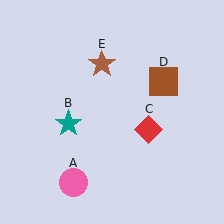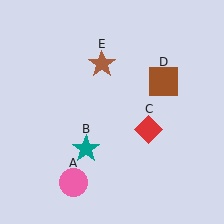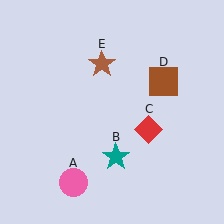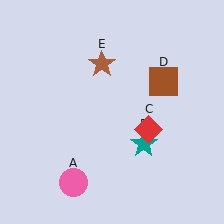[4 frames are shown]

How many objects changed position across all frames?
1 object changed position: teal star (object B).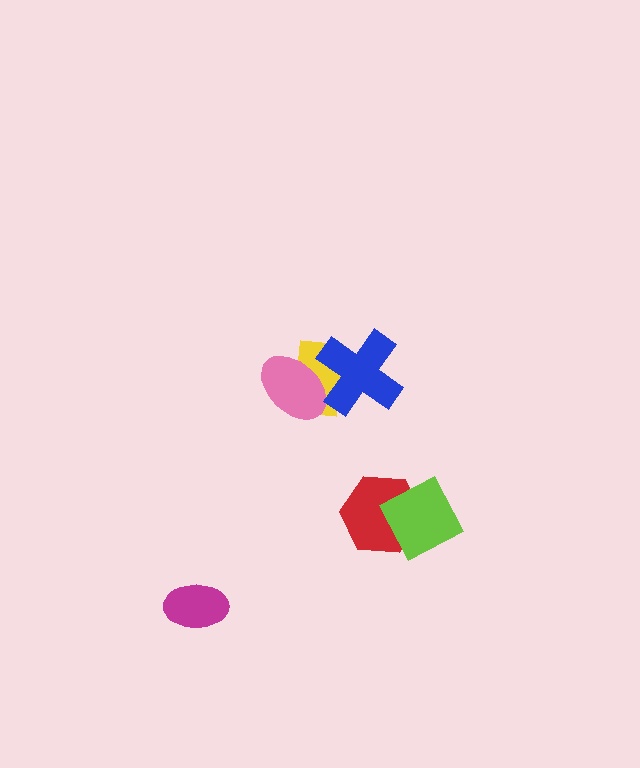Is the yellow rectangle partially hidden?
Yes, it is partially covered by another shape.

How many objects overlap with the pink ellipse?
2 objects overlap with the pink ellipse.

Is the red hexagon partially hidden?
Yes, it is partially covered by another shape.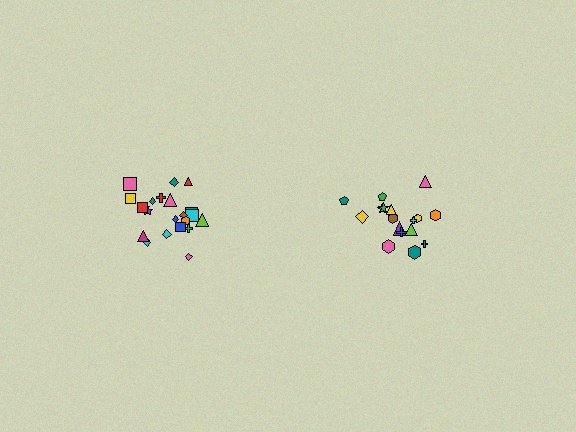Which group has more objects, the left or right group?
The left group.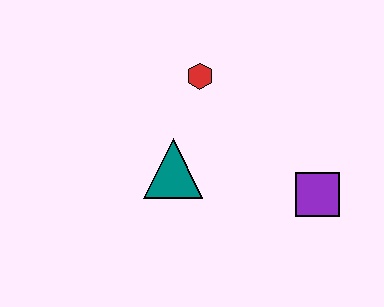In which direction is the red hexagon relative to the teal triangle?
The red hexagon is above the teal triangle.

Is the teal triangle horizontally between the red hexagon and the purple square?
No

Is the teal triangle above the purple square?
Yes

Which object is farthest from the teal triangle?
The purple square is farthest from the teal triangle.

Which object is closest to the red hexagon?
The teal triangle is closest to the red hexagon.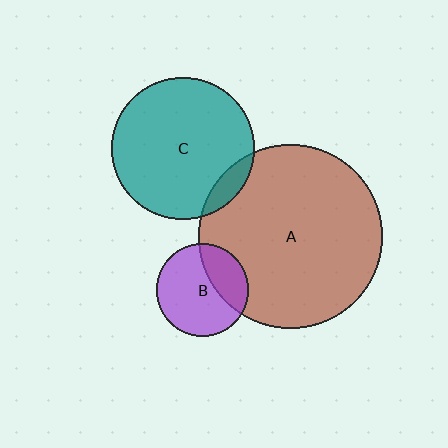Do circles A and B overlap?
Yes.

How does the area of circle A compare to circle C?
Approximately 1.7 times.